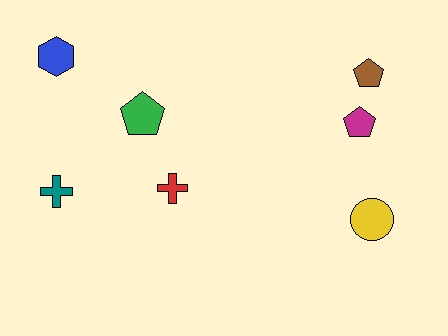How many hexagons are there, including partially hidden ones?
There is 1 hexagon.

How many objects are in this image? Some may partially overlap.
There are 7 objects.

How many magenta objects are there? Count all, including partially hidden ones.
There is 1 magenta object.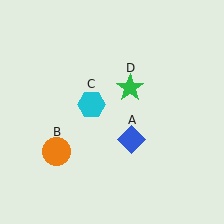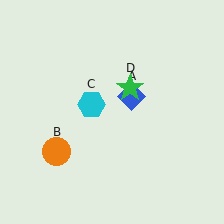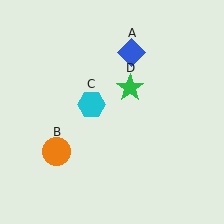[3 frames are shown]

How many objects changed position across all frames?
1 object changed position: blue diamond (object A).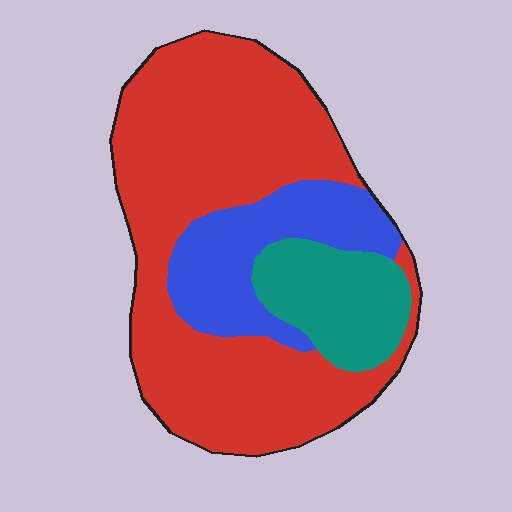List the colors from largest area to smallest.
From largest to smallest: red, blue, teal.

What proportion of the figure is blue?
Blue covers about 20% of the figure.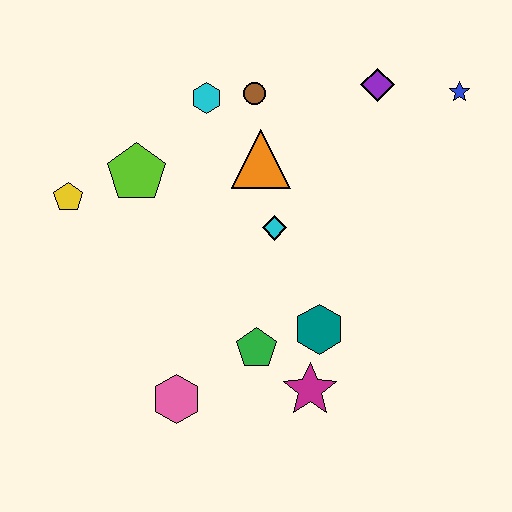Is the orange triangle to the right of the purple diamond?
No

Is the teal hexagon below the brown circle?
Yes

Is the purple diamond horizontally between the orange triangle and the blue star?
Yes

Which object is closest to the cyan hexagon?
The brown circle is closest to the cyan hexagon.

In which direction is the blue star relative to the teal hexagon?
The blue star is above the teal hexagon.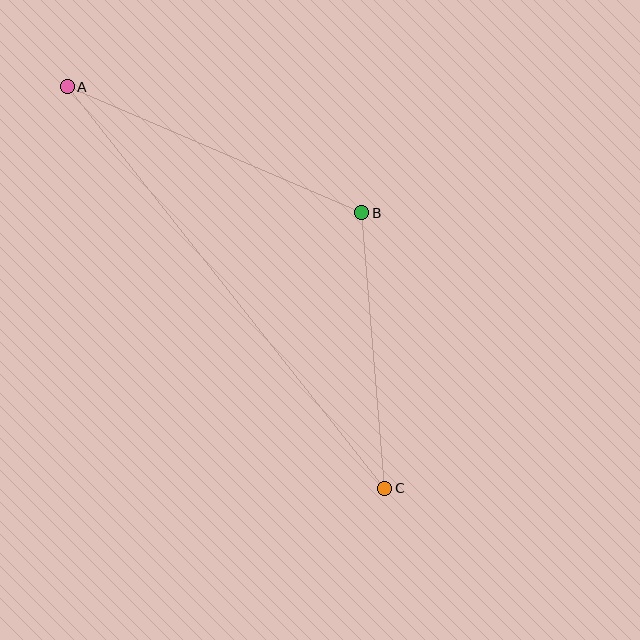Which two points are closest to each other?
Points B and C are closest to each other.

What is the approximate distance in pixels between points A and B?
The distance between A and B is approximately 320 pixels.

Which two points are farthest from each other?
Points A and C are farthest from each other.